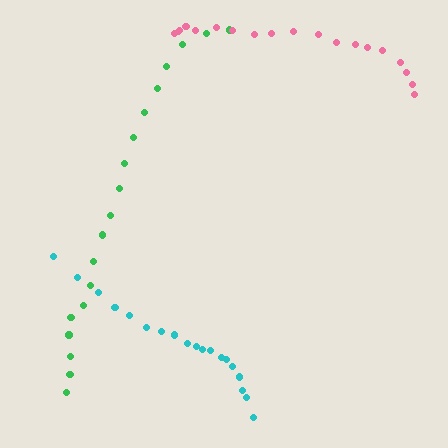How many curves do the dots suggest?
There are 3 distinct paths.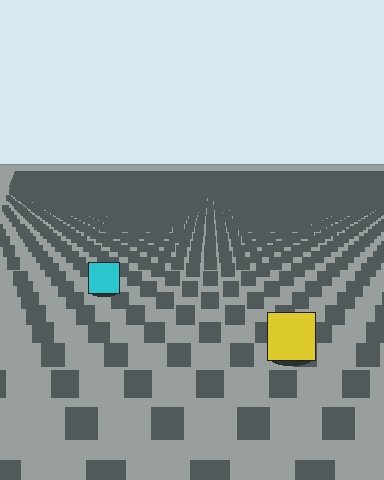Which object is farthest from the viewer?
The cyan square is farthest from the viewer. It appears smaller and the ground texture around it is denser.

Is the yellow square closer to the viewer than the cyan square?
Yes. The yellow square is closer — you can tell from the texture gradient: the ground texture is coarser near it.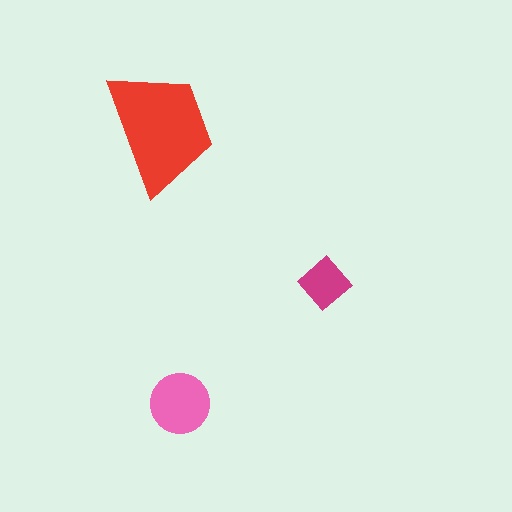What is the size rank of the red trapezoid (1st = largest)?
1st.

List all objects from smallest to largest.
The magenta diamond, the pink circle, the red trapezoid.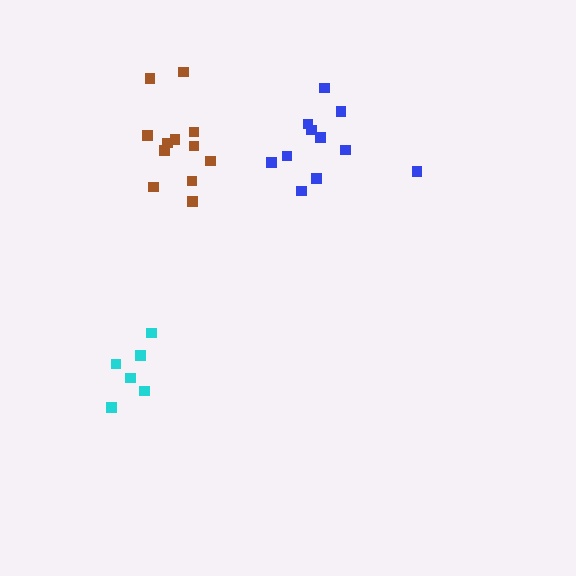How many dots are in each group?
Group 1: 12 dots, Group 2: 12 dots, Group 3: 6 dots (30 total).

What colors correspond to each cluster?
The clusters are colored: brown, blue, cyan.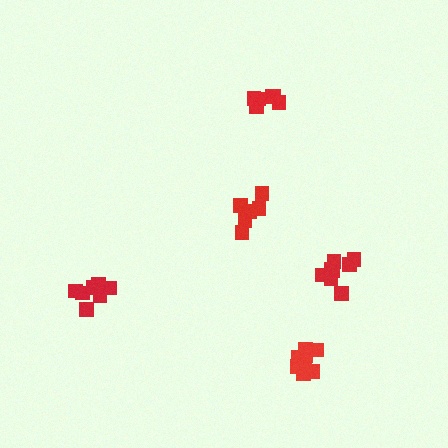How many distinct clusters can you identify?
There are 5 distinct clusters.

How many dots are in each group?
Group 1: 7 dots, Group 2: 6 dots, Group 3: 9 dots, Group 4: 6 dots, Group 5: 8 dots (36 total).